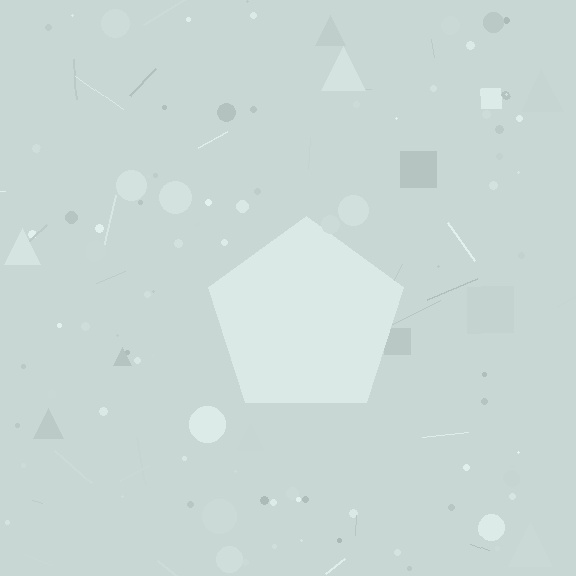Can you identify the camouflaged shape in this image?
The camouflaged shape is a pentagon.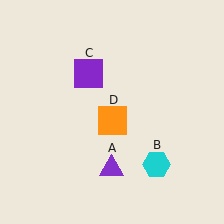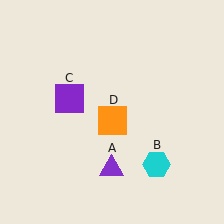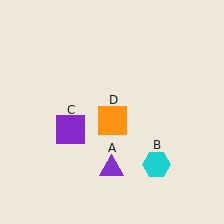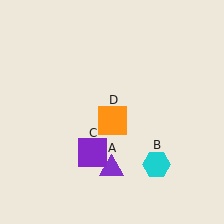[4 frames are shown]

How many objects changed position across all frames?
1 object changed position: purple square (object C).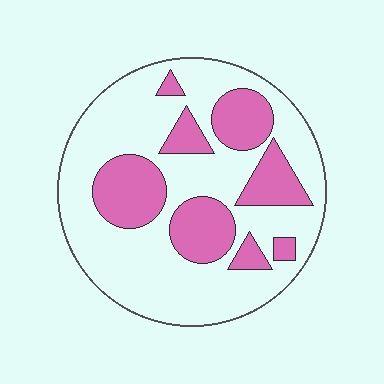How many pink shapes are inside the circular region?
8.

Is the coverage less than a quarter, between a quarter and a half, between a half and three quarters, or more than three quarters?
Between a quarter and a half.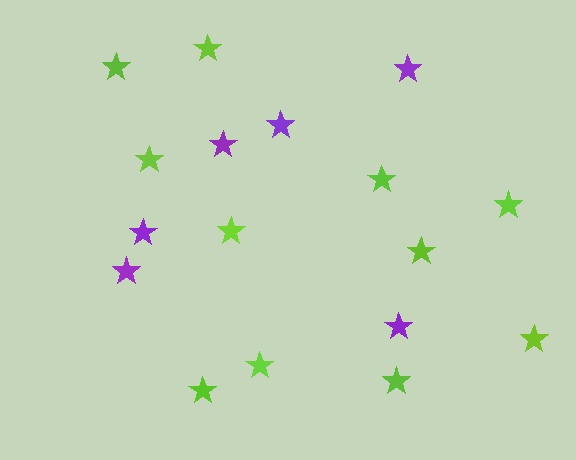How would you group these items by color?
There are 2 groups: one group of lime stars (11) and one group of purple stars (6).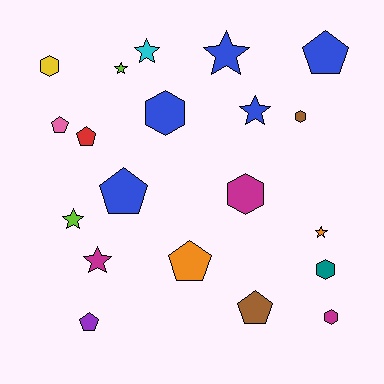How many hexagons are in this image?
There are 6 hexagons.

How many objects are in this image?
There are 20 objects.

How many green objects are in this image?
There are no green objects.